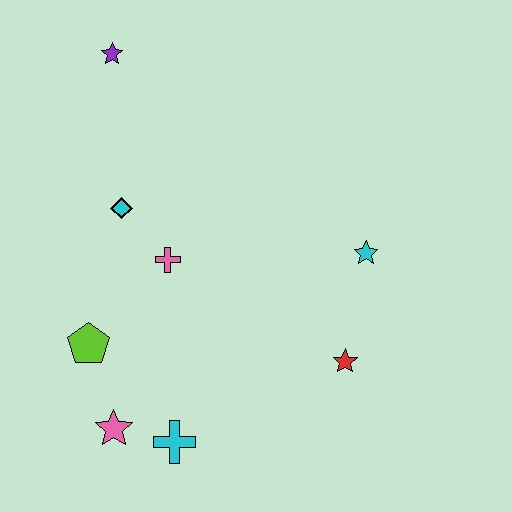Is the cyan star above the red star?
Yes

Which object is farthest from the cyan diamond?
The red star is farthest from the cyan diamond.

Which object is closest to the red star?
The cyan star is closest to the red star.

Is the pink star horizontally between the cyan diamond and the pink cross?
No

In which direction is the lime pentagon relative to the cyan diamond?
The lime pentagon is below the cyan diamond.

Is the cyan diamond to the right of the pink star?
Yes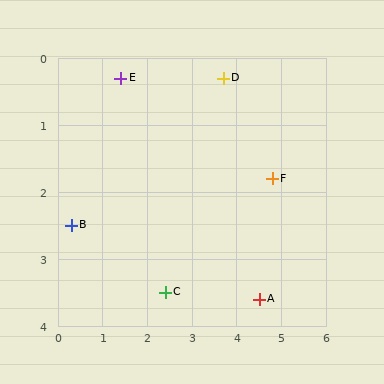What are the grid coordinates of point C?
Point C is at approximately (2.4, 3.5).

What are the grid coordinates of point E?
Point E is at approximately (1.4, 0.3).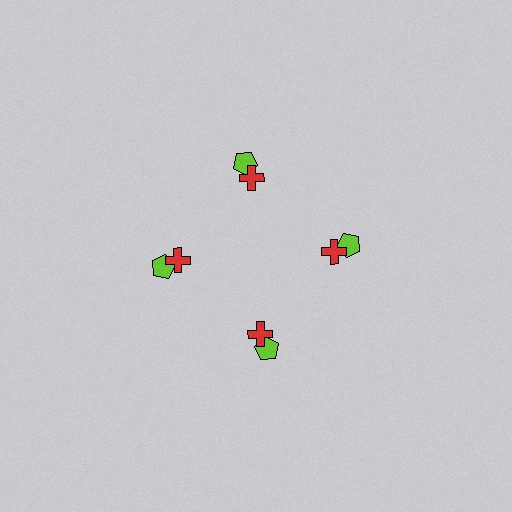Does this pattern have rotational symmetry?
Yes, this pattern has 4-fold rotational symmetry. It looks the same after rotating 90 degrees around the center.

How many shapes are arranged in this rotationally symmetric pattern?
There are 8 shapes, arranged in 4 groups of 2.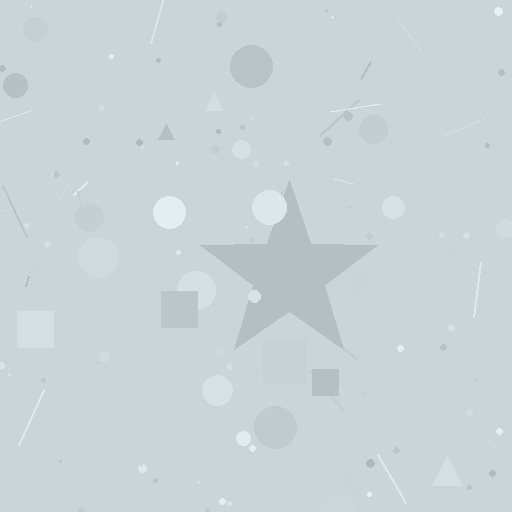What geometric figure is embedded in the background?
A star is embedded in the background.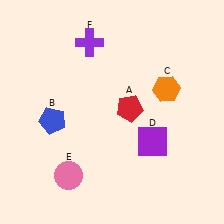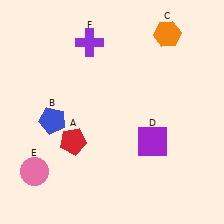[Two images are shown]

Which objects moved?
The objects that moved are: the red pentagon (A), the orange hexagon (C), the pink circle (E).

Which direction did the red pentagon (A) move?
The red pentagon (A) moved left.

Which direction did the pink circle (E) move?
The pink circle (E) moved left.